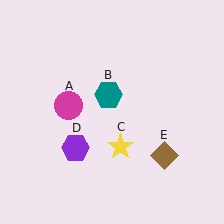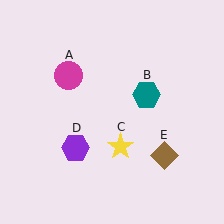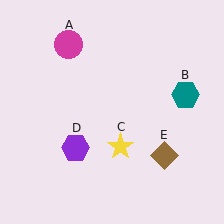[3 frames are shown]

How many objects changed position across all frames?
2 objects changed position: magenta circle (object A), teal hexagon (object B).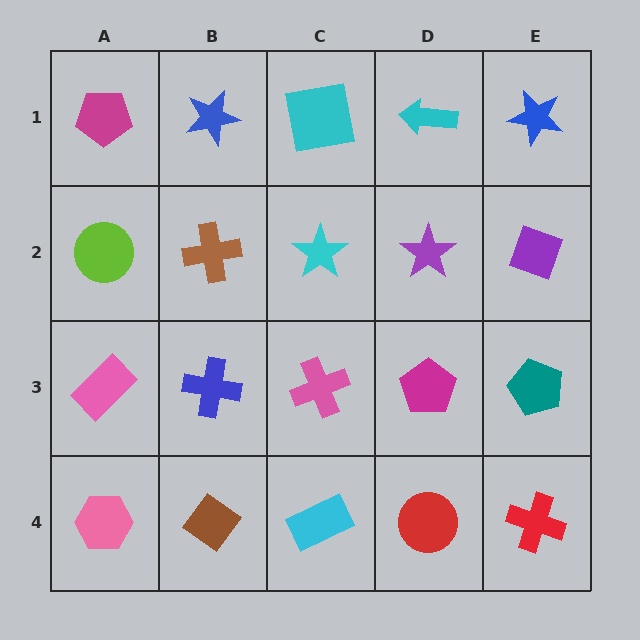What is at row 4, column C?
A cyan rectangle.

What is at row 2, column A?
A lime circle.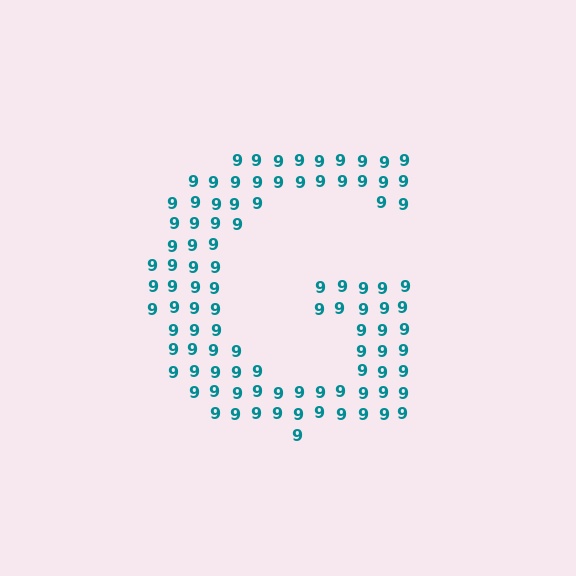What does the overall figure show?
The overall figure shows the letter G.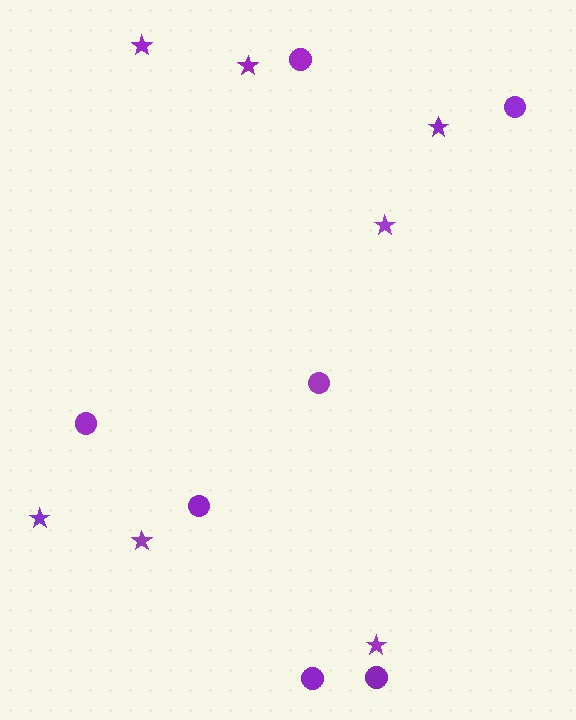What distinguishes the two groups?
There are 2 groups: one group of circles (7) and one group of stars (7).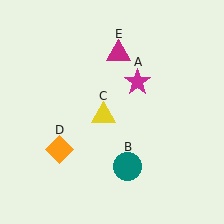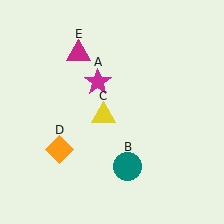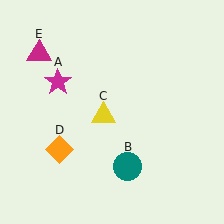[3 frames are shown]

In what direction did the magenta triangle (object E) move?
The magenta triangle (object E) moved left.